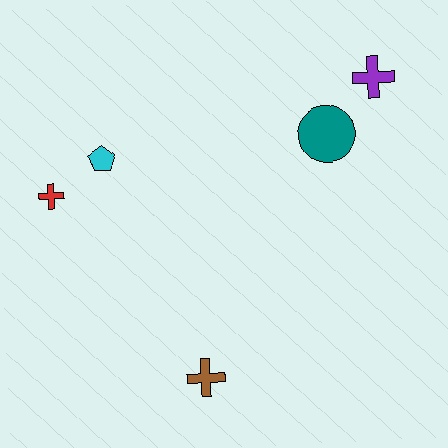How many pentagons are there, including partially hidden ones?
There is 1 pentagon.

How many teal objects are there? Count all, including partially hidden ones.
There is 1 teal object.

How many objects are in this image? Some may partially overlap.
There are 5 objects.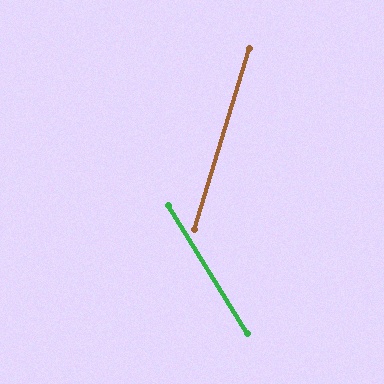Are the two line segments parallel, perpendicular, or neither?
Neither parallel nor perpendicular — they differ by about 49°.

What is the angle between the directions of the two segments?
Approximately 49 degrees.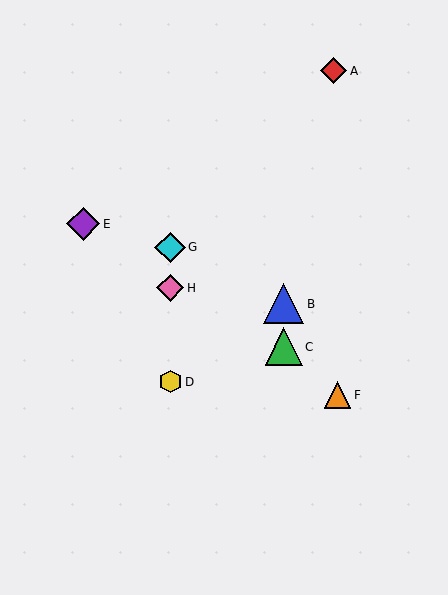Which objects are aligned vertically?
Objects D, G, H are aligned vertically.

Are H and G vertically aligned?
Yes, both are at x≈170.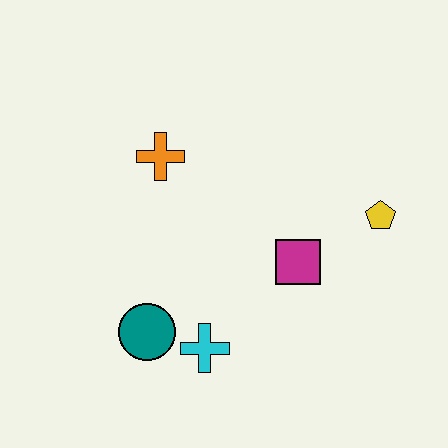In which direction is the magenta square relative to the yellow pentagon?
The magenta square is to the left of the yellow pentagon.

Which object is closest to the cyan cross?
The teal circle is closest to the cyan cross.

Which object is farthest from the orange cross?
The yellow pentagon is farthest from the orange cross.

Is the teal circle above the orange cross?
No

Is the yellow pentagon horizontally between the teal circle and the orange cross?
No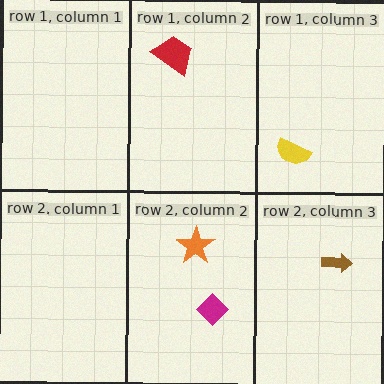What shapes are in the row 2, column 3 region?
The brown arrow.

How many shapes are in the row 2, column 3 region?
1.